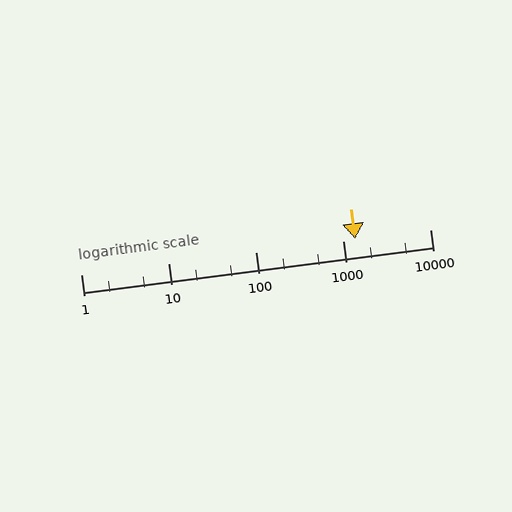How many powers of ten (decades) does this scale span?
The scale spans 4 decades, from 1 to 10000.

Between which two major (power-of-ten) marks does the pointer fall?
The pointer is between 1000 and 10000.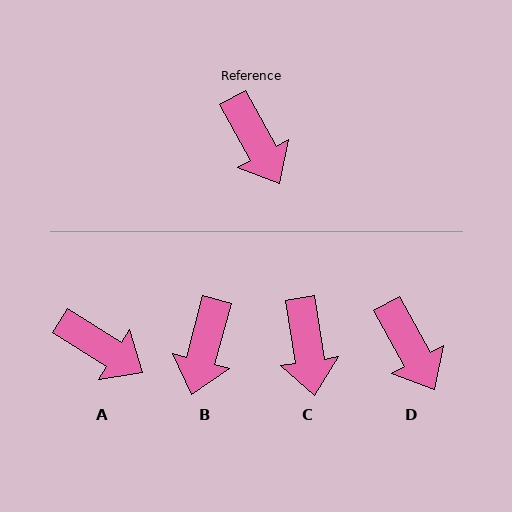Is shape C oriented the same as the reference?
No, it is off by about 21 degrees.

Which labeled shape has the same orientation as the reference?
D.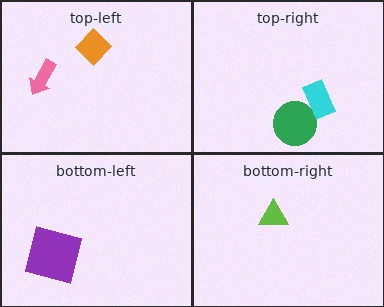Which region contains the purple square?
The bottom-left region.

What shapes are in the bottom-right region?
The lime triangle.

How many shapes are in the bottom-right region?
1.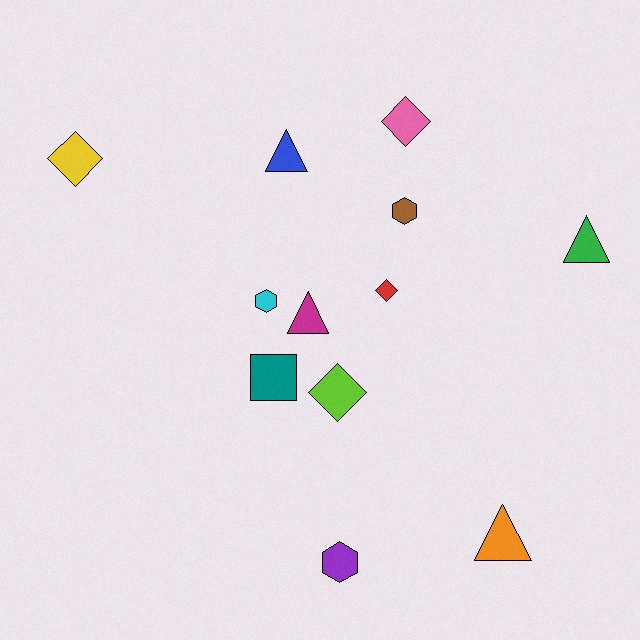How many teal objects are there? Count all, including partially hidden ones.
There is 1 teal object.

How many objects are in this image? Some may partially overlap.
There are 12 objects.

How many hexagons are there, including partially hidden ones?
There are 3 hexagons.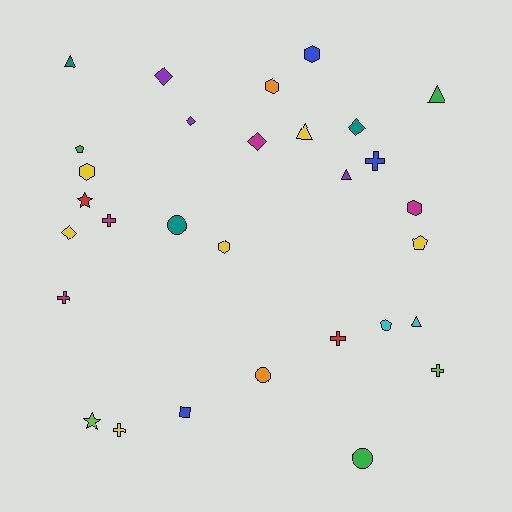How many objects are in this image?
There are 30 objects.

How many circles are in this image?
There are 3 circles.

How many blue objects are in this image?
There are 3 blue objects.